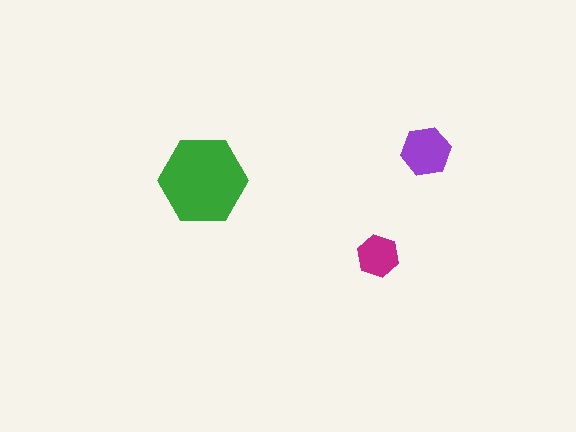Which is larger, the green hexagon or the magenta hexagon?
The green one.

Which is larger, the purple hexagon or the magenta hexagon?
The purple one.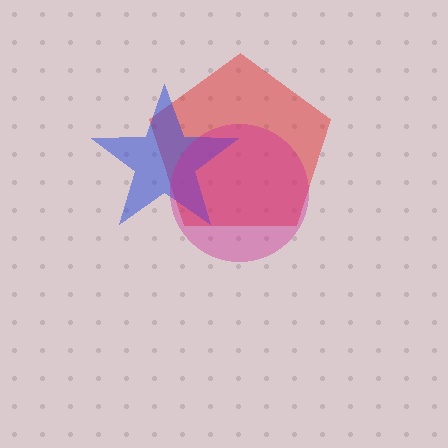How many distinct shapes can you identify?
There are 3 distinct shapes: a red pentagon, a blue star, a magenta circle.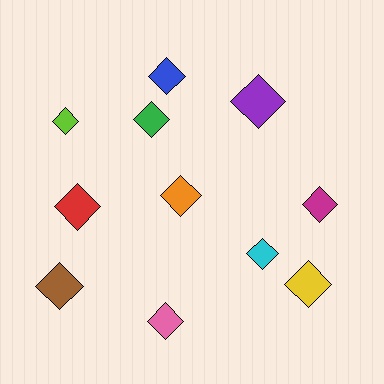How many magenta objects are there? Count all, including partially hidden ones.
There is 1 magenta object.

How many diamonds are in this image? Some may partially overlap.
There are 11 diamonds.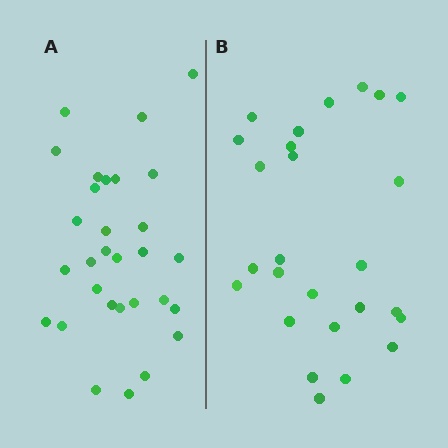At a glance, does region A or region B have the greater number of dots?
Region A (the left region) has more dots.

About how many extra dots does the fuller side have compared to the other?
Region A has about 4 more dots than region B.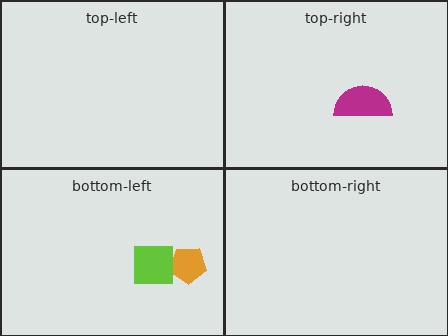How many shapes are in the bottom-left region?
2.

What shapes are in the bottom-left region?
The orange pentagon, the lime square.